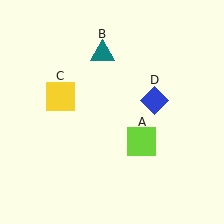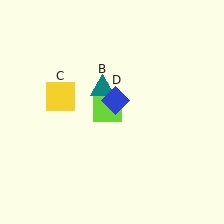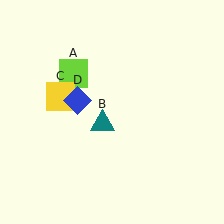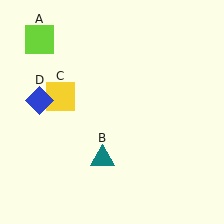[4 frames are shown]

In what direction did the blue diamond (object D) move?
The blue diamond (object D) moved left.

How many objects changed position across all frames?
3 objects changed position: lime square (object A), teal triangle (object B), blue diamond (object D).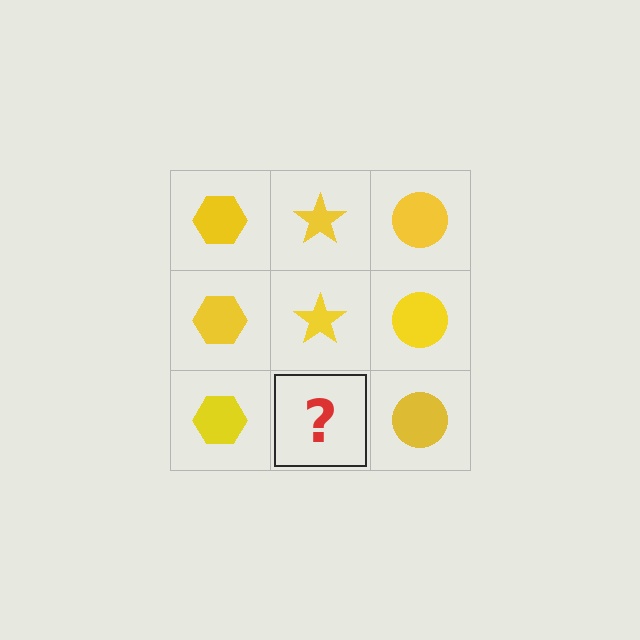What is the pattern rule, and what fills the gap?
The rule is that each column has a consistent shape. The gap should be filled with a yellow star.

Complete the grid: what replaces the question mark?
The question mark should be replaced with a yellow star.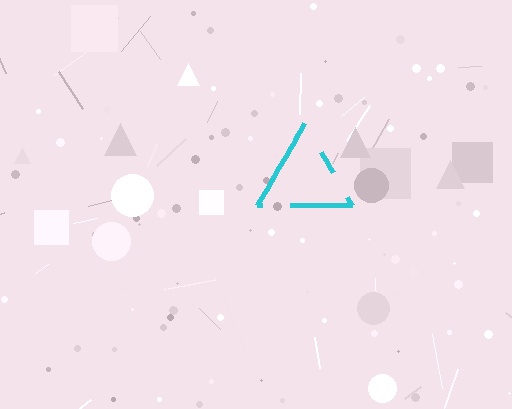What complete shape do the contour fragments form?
The contour fragments form a triangle.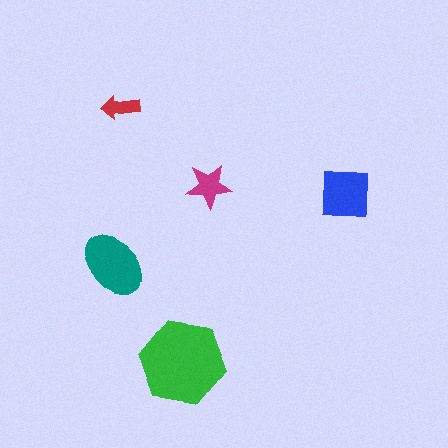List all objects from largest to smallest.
The green hexagon, the teal ellipse, the blue square, the magenta star, the red arrow.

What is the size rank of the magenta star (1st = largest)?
4th.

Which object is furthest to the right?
The blue square is rightmost.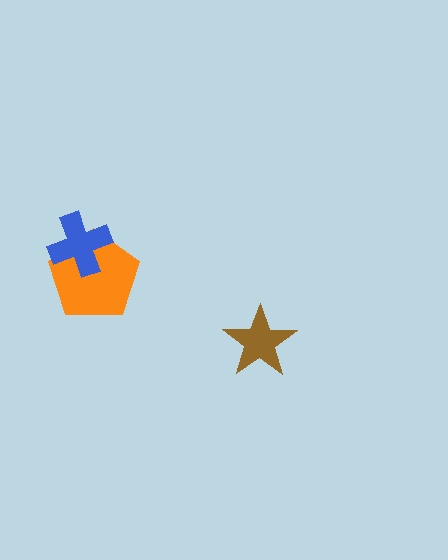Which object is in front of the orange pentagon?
The blue cross is in front of the orange pentagon.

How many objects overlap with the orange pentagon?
1 object overlaps with the orange pentagon.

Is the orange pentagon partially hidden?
Yes, it is partially covered by another shape.